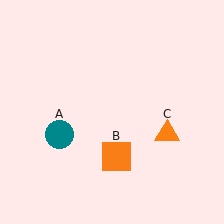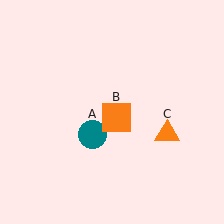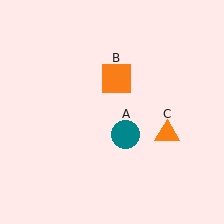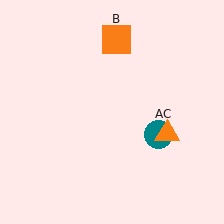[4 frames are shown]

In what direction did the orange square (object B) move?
The orange square (object B) moved up.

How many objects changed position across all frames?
2 objects changed position: teal circle (object A), orange square (object B).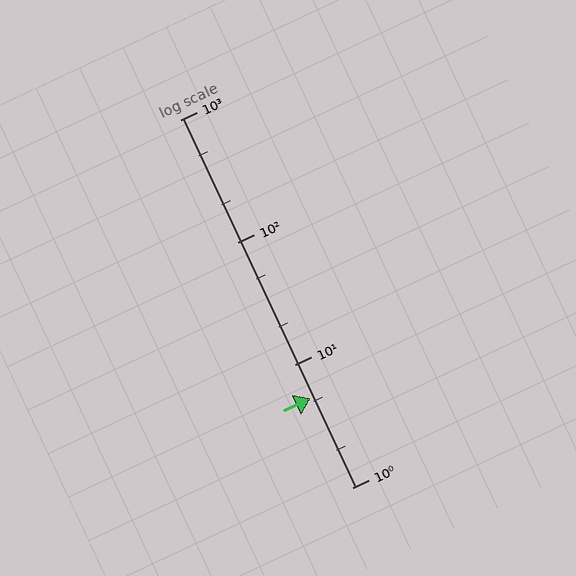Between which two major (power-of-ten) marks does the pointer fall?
The pointer is between 1 and 10.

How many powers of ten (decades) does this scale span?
The scale spans 3 decades, from 1 to 1000.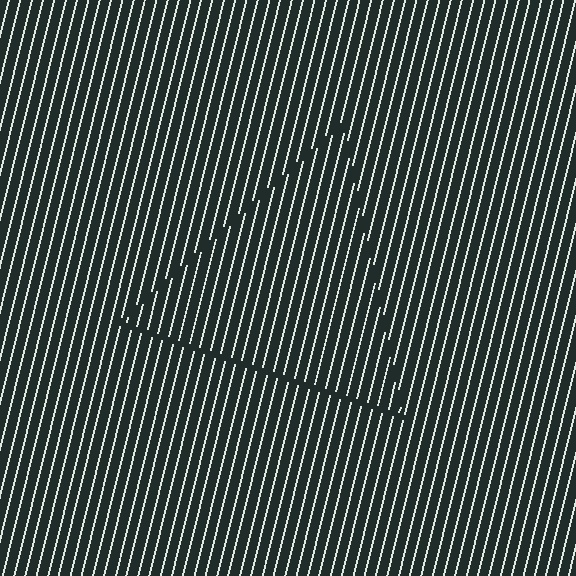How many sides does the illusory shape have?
3 sides — the line-ends trace a triangle.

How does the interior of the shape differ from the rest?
The interior of the shape contains the same grating, shifted by half a period — the contour is defined by the phase discontinuity where line-ends from the inner and outer gratings abut.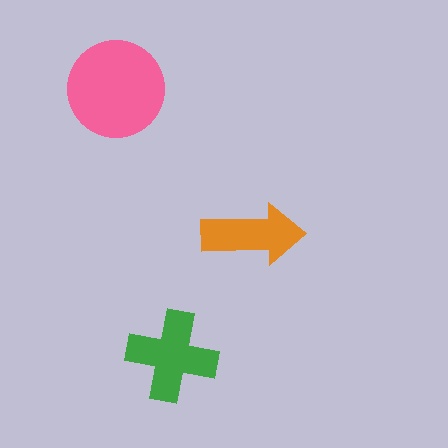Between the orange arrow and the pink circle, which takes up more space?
The pink circle.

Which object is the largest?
The pink circle.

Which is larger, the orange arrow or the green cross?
The green cross.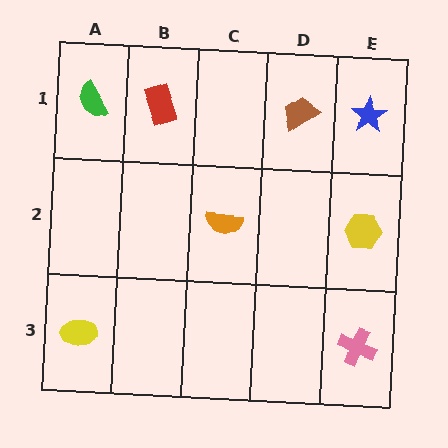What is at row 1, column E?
A blue star.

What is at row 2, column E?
A yellow hexagon.